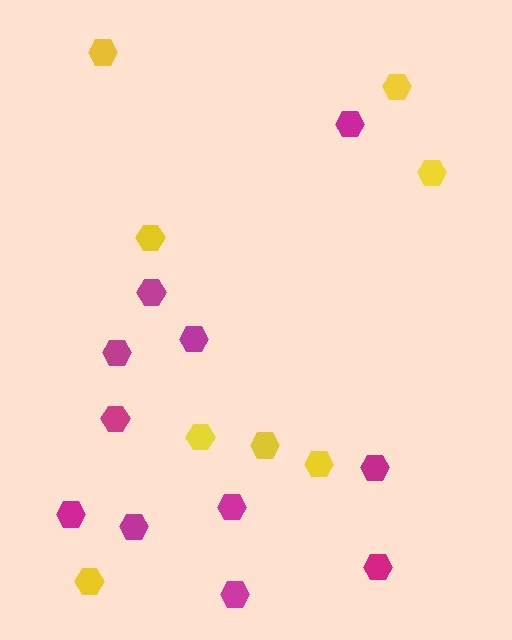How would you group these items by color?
There are 2 groups: one group of yellow hexagons (8) and one group of magenta hexagons (11).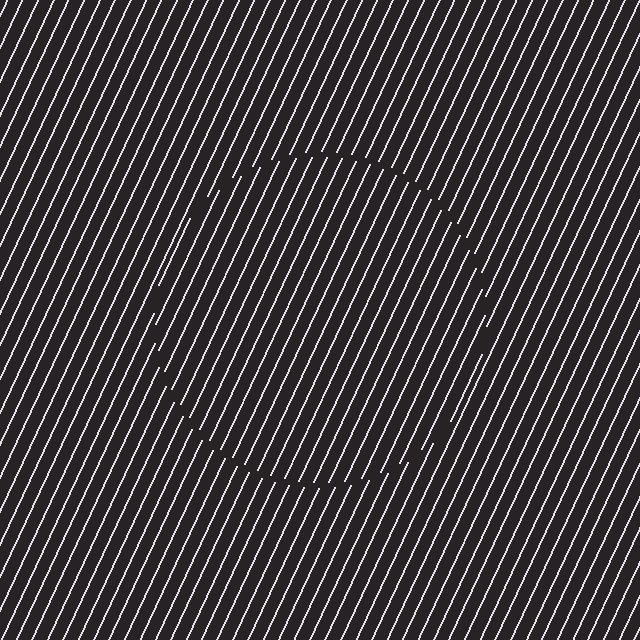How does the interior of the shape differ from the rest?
The interior of the shape contains the same grating, shifted by half a period — the contour is defined by the phase discontinuity where line-ends from the inner and outer gratings abut.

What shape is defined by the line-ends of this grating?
An illusory circle. The interior of the shape contains the same grating, shifted by half a period — the contour is defined by the phase discontinuity where line-ends from the inner and outer gratings abut.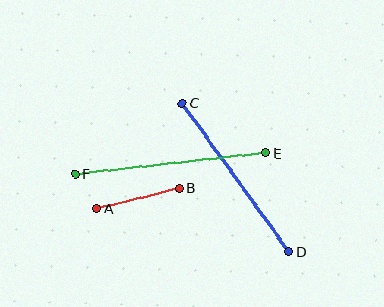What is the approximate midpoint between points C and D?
The midpoint is at approximately (235, 177) pixels.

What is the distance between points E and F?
The distance is approximately 191 pixels.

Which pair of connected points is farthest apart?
Points E and F are farthest apart.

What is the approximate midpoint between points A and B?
The midpoint is at approximately (138, 198) pixels.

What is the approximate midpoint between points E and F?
The midpoint is at approximately (171, 164) pixels.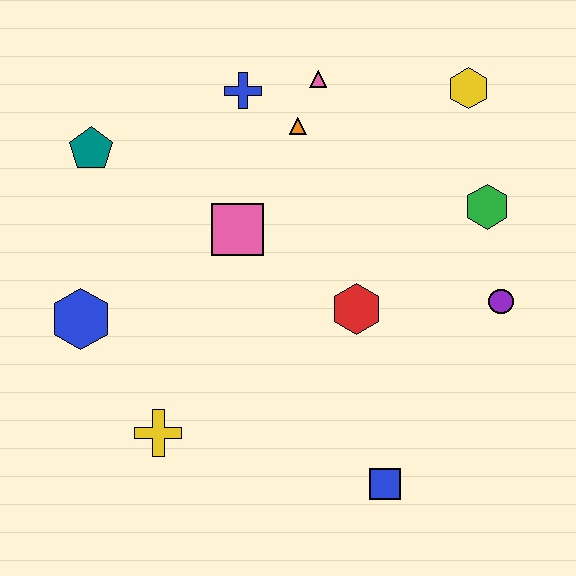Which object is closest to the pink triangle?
The orange triangle is closest to the pink triangle.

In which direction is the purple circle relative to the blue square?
The purple circle is above the blue square.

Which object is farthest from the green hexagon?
The blue hexagon is farthest from the green hexagon.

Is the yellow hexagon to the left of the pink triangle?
No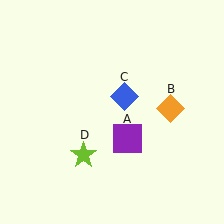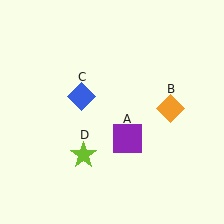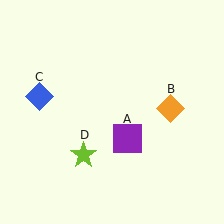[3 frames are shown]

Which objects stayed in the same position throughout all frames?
Purple square (object A) and orange diamond (object B) and lime star (object D) remained stationary.